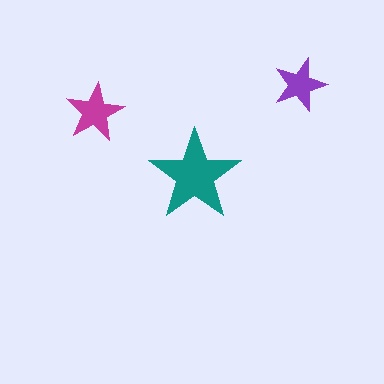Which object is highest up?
The purple star is topmost.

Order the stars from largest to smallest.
the teal one, the magenta one, the purple one.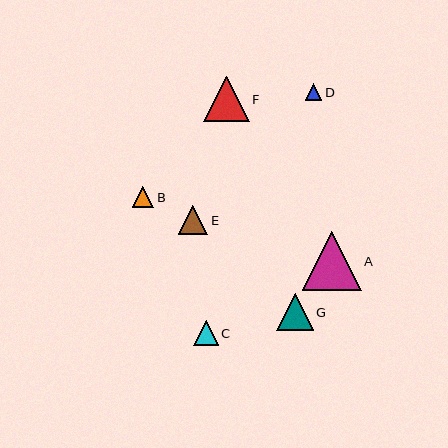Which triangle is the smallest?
Triangle D is the smallest with a size of approximately 16 pixels.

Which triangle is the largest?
Triangle A is the largest with a size of approximately 59 pixels.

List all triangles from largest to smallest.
From largest to smallest: A, F, G, E, C, B, D.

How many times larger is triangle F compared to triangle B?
Triangle F is approximately 2.1 times the size of triangle B.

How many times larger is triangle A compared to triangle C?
Triangle A is approximately 2.4 times the size of triangle C.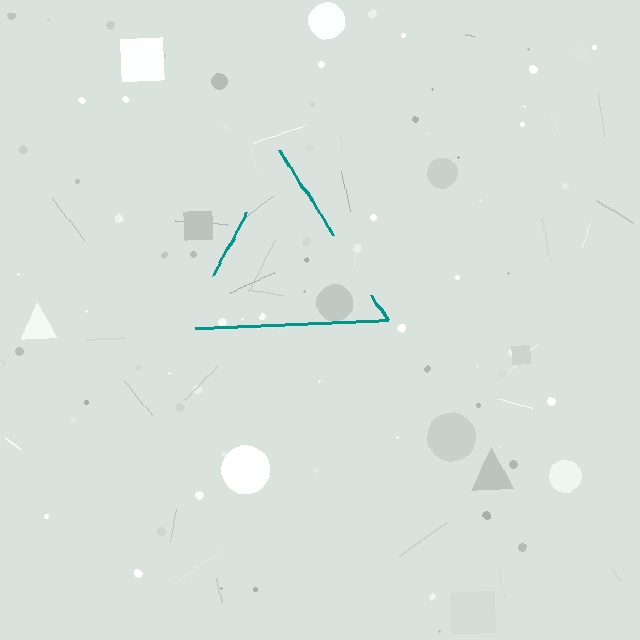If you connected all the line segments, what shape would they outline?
They would outline a triangle.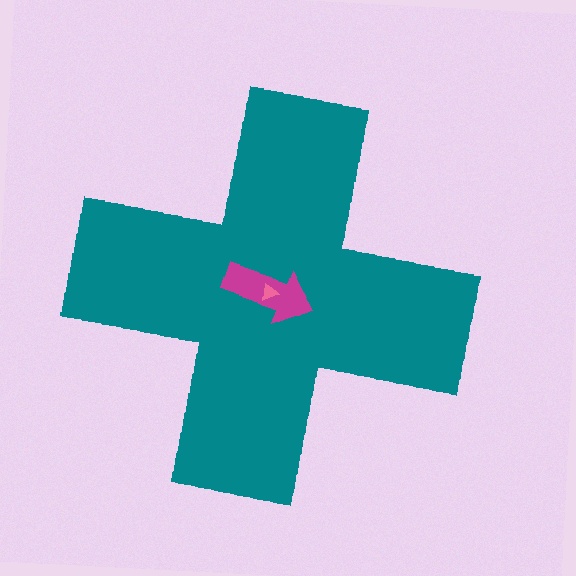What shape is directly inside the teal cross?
The magenta arrow.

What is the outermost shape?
The teal cross.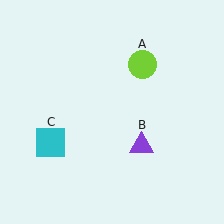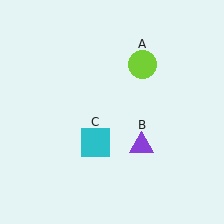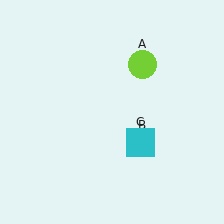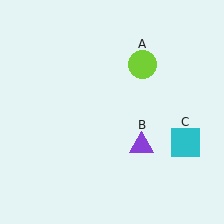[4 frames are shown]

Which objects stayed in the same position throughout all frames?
Lime circle (object A) and purple triangle (object B) remained stationary.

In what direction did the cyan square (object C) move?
The cyan square (object C) moved right.